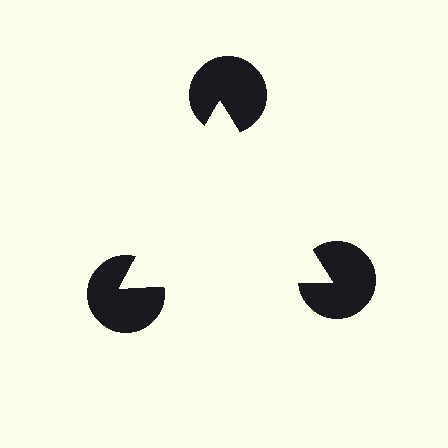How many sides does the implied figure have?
3 sides.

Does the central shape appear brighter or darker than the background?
It typically appears slightly brighter than the background, even though no actual brightness change is drawn.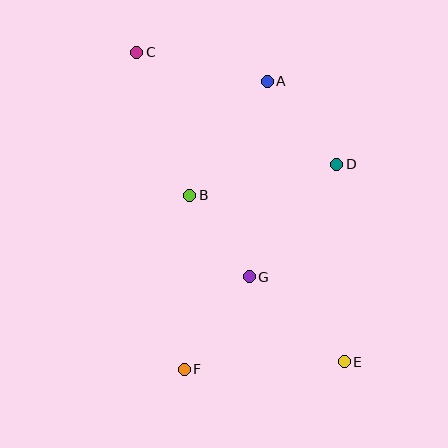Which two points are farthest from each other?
Points C and E are farthest from each other.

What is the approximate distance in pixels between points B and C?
The distance between B and C is approximately 153 pixels.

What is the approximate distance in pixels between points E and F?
The distance between E and F is approximately 160 pixels.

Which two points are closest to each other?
Points B and G are closest to each other.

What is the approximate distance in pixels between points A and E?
The distance between A and E is approximately 290 pixels.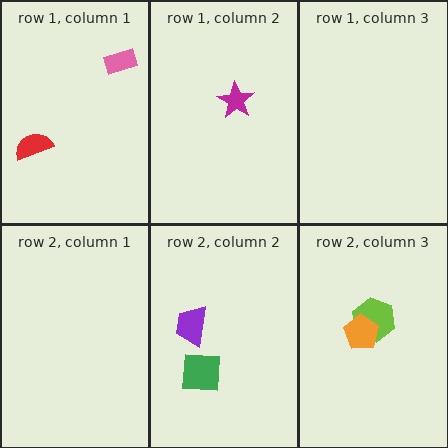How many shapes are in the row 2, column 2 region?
2.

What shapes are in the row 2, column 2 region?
The purple trapezoid, the green square.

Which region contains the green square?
The row 2, column 2 region.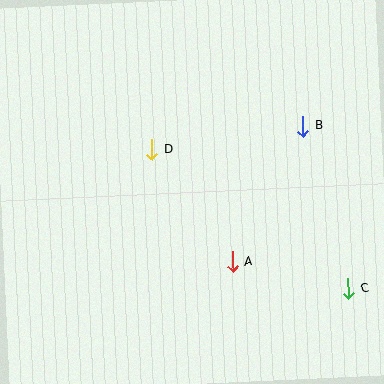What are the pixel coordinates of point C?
Point C is at (348, 288).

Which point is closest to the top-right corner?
Point B is closest to the top-right corner.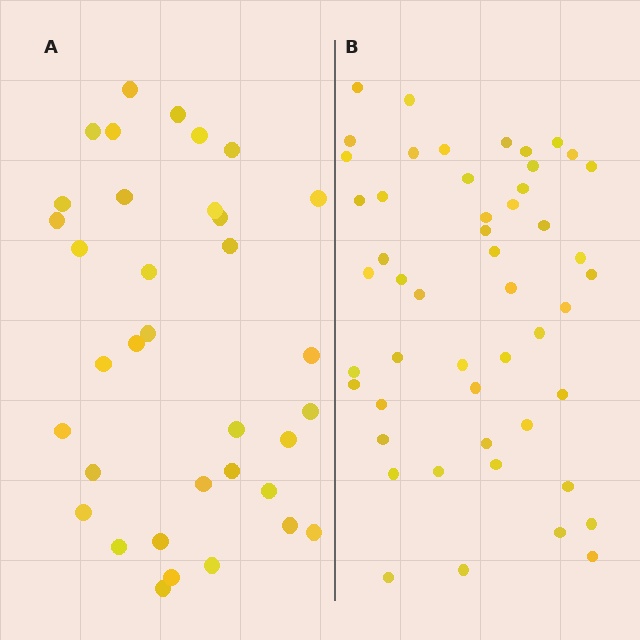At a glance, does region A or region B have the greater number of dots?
Region B (the right region) has more dots.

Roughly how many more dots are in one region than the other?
Region B has approximately 15 more dots than region A.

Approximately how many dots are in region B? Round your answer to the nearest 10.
About 50 dots.